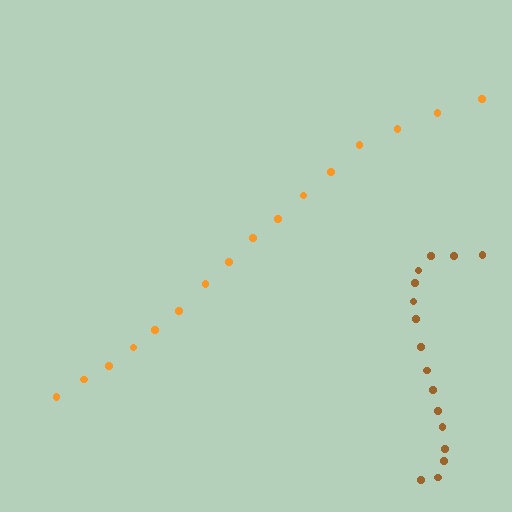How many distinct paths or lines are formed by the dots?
There are 2 distinct paths.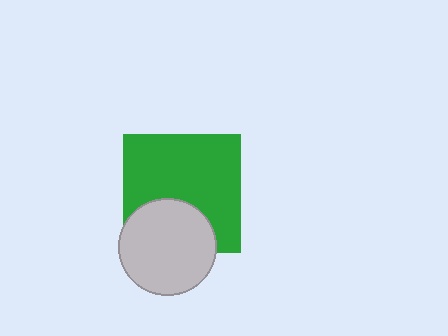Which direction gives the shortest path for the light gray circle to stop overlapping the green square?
Moving down gives the shortest separation.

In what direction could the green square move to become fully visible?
The green square could move up. That would shift it out from behind the light gray circle entirely.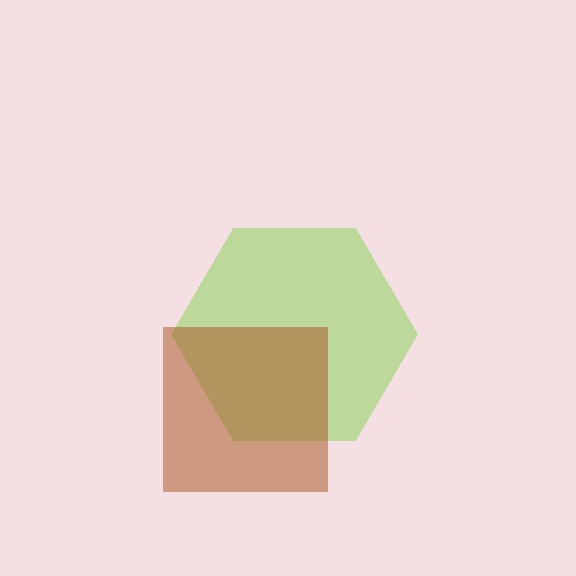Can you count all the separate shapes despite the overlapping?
Yes, there are 2 separate shapes.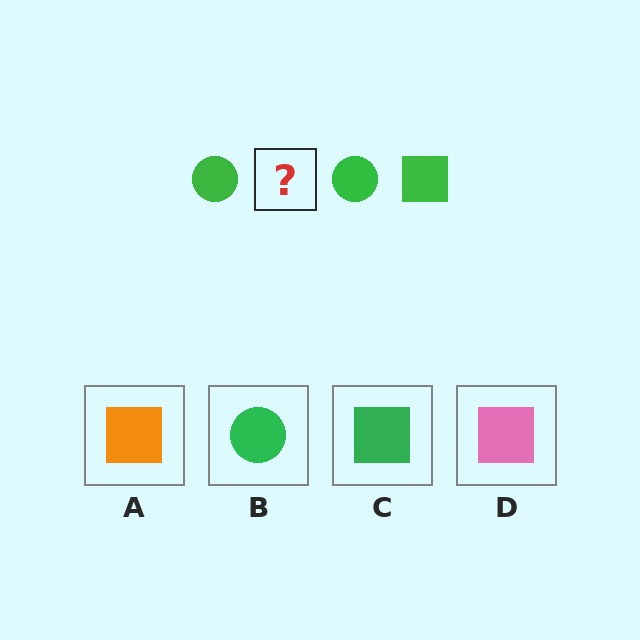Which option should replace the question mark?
Option C.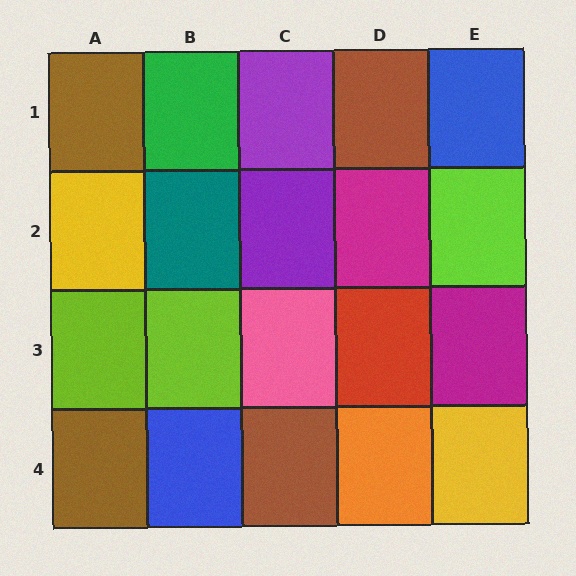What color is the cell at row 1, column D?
Brown.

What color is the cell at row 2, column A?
Yellow.